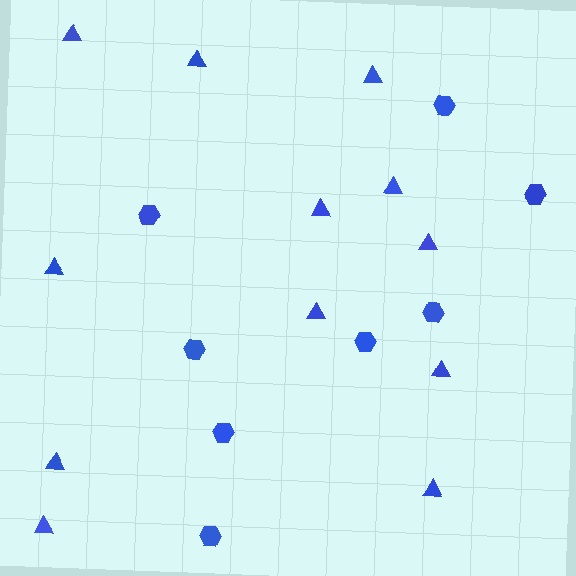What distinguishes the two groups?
There are 2 groups: one group of triangles (12) and one group of hexagons (8).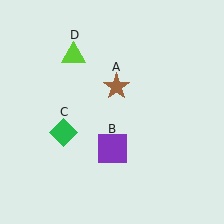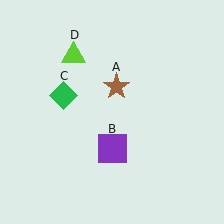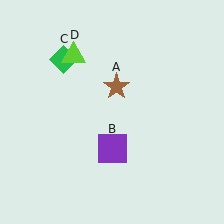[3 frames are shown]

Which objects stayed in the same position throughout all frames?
Brown star (object A) and purple square (object B) and lime triangle (object D) remained stationary.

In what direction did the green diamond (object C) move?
The green diamond (object C) moved up.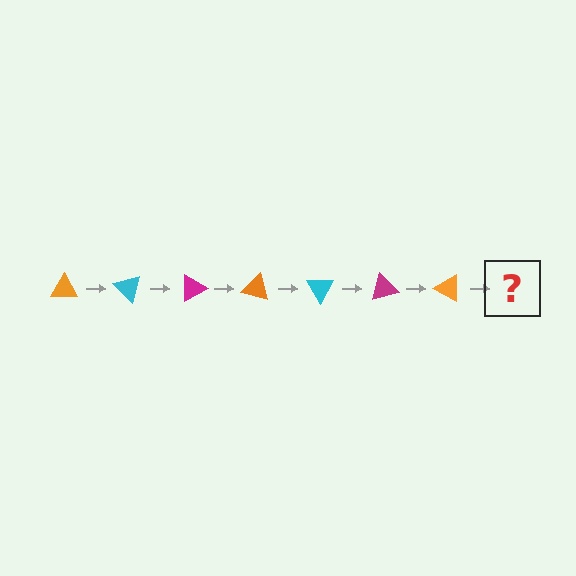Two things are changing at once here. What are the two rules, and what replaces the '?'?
The two rules are that it rotates 45 degrees each step and the color cycles through orange, cyan, and magenta. The '?' should be a cyan triangle, rotated 315 degrees from the start.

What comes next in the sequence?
The next element should be a cyan triangle, rotated 315 degrees from the start.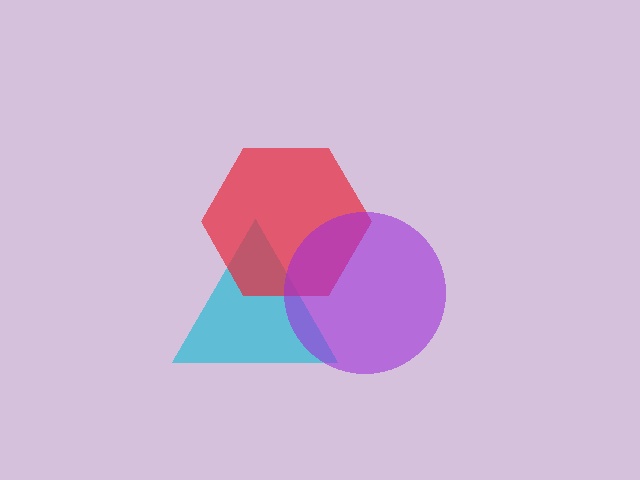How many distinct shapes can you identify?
There are 3 distinct shapes: a cyan triangle, a red hexagon, a purple circle.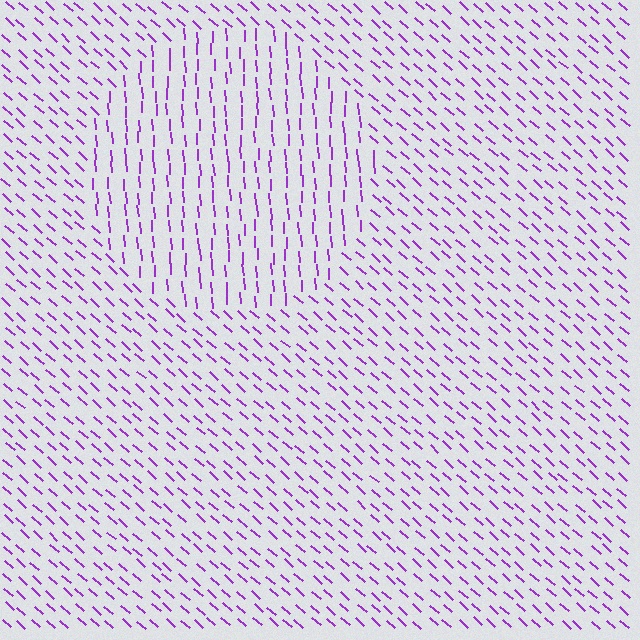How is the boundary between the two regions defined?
The boundary is defined purely by a change in line orientation (approximately 45 degrees difference). All lines are the same color and thickness.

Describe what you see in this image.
The image is filled with small purple line segments. A circle region in the image has lines oriented differently from the surrounding lines, creating a visible texture boundary.